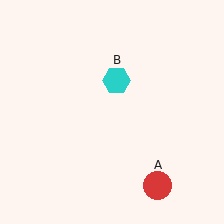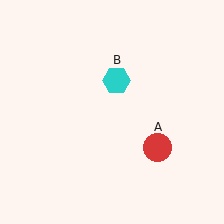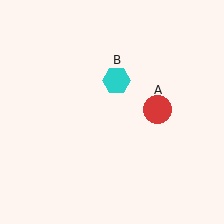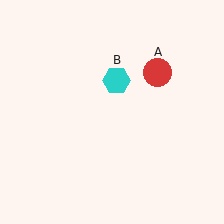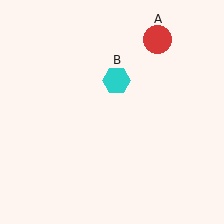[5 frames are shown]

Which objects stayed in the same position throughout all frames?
Cyan hexagon (object B) remained stationary.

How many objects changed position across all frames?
1 object changed position: red circle (object A).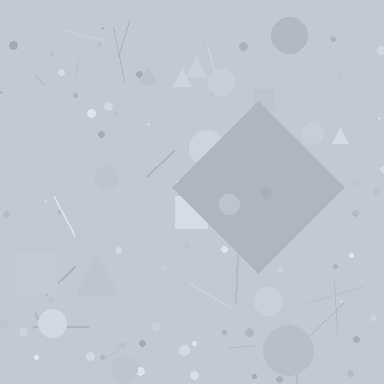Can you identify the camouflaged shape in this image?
The camouflaged shape is a diamond.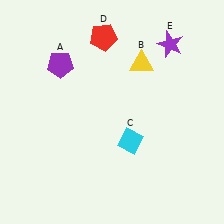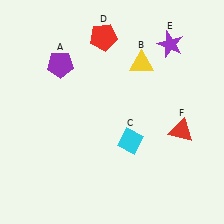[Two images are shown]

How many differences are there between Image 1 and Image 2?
There is 1 difference between the two images.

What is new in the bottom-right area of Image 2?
A red triangle (F) was added in the bottom-right area of Image 2.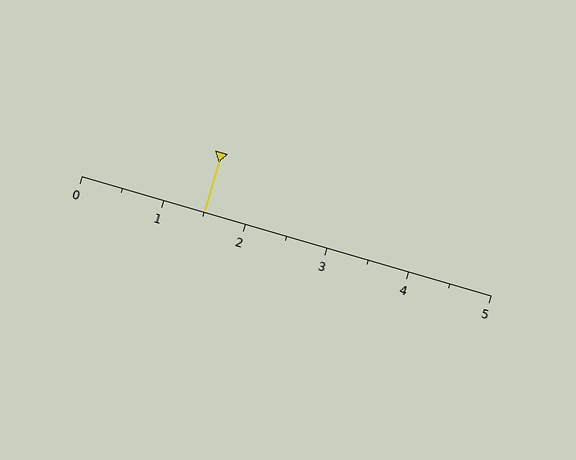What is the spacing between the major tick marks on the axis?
The major ticks are spaced 1 apart.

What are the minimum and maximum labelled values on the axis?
The axis runs from 0 to 5.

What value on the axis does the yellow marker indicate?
The marker indicates approximately 1.5.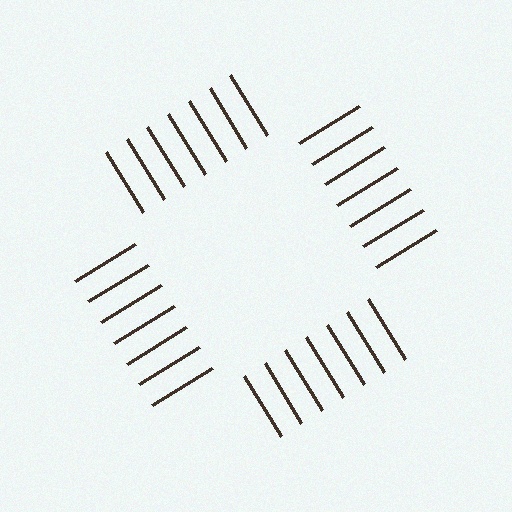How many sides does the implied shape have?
4 sides — the line-ends trace a square.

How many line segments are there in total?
28 — 7 along each of the 4 edges.